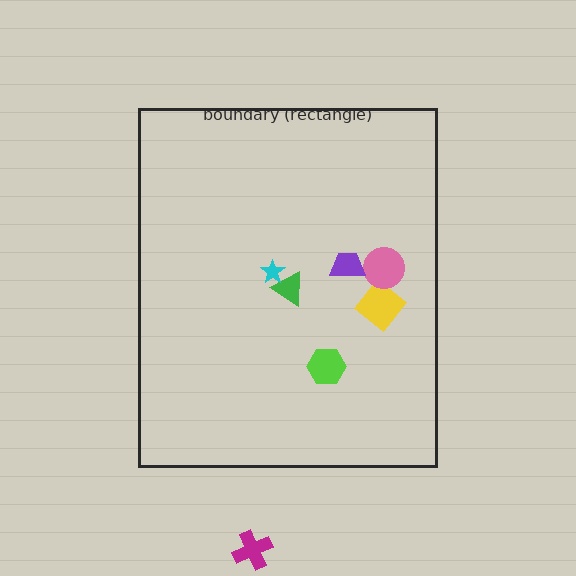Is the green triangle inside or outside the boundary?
Inside.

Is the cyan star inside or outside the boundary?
Inside.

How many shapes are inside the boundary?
6 inside, 1 outside.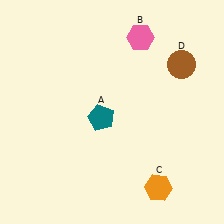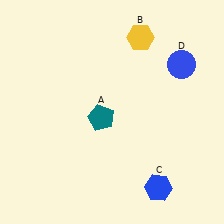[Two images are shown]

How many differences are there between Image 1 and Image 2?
There are 3 differences between the two images.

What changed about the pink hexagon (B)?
In Image 1, B is pink. In Image 2, it changed to yellow.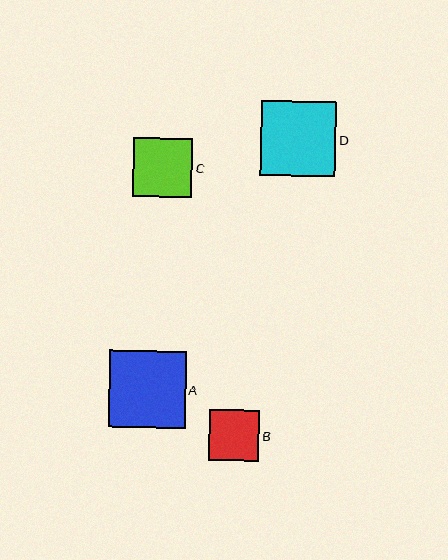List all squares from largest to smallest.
From largest to smallest: A, D, C, B.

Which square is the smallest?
Square B is the smallest with a size of approximately 50 pixels.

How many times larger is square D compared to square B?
Square D is approximately 1.5 times the size of square B.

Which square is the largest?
Square A is the largest with a size of approximately 77 pixels.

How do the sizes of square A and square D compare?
Square A and square D are approximately the same size.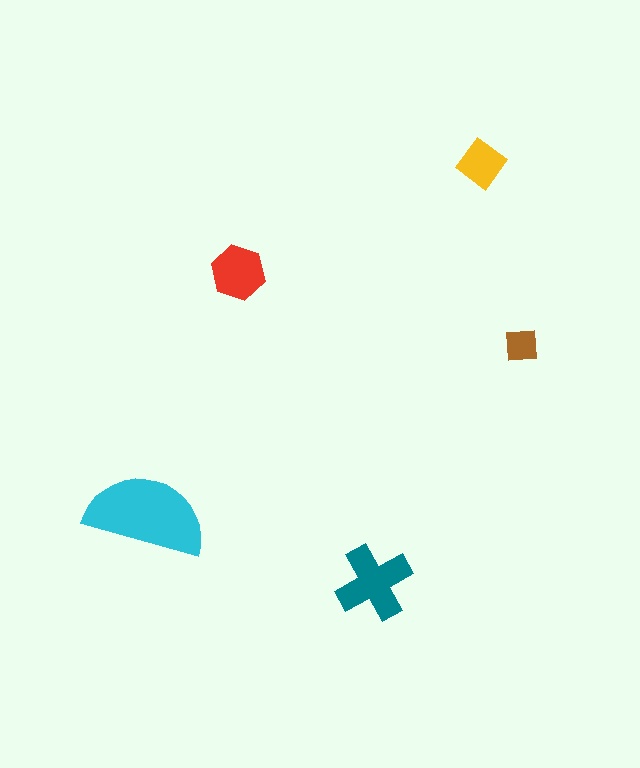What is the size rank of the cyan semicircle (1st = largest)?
1st.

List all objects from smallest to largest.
The brown square, the yellow diamond, the red hexagon, the teal cross, the cyan semicircle.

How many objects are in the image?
There are 5 objects in the image.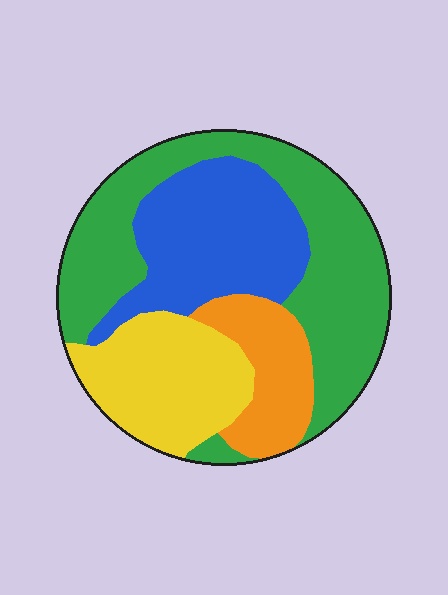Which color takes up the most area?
Green, at roughly 40%.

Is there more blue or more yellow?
Blue.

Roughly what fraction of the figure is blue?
Blue takes up about one quarter (1/4) of the figure.